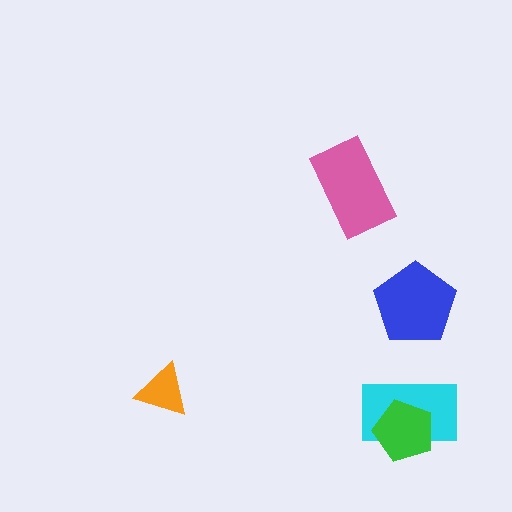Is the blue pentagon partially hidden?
No, no other shape covers it.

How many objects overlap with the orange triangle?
0 objects overlap with the orange triangle.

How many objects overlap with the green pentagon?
1 object overlaps with the green pentagon.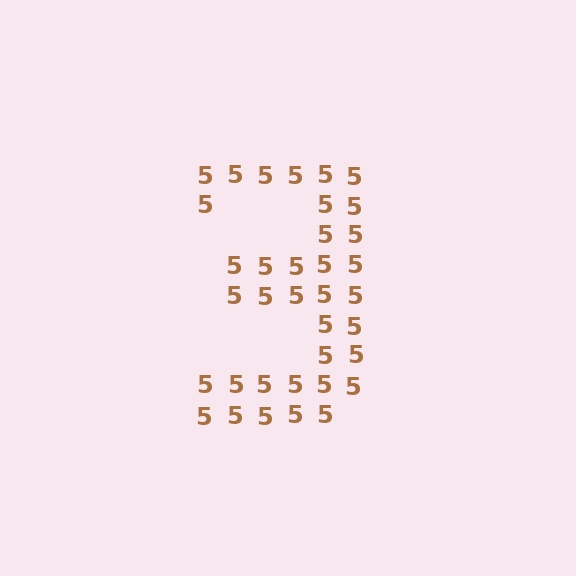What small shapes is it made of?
It is made of small digit 5's.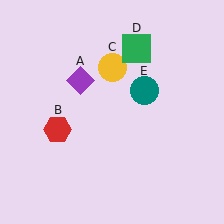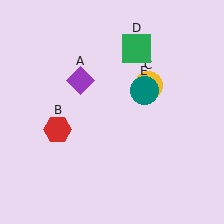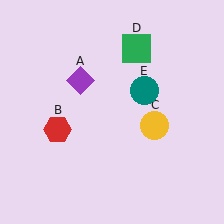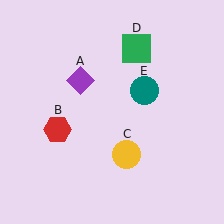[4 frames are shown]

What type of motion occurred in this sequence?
The yellow circle (object C) rotated clockwise around the center of the scene.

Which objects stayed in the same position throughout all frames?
Purple diamond (object A) and red hexagon (object B) and green square (object D) and teal circle (object E) remained stationary.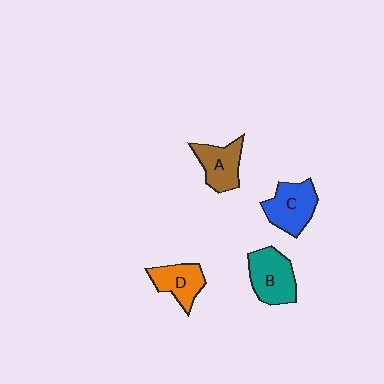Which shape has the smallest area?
Shape D (orange).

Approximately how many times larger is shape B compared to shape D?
Approximately 1.3 times.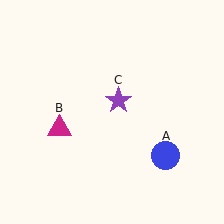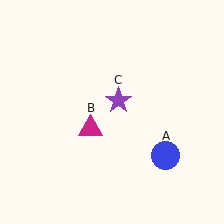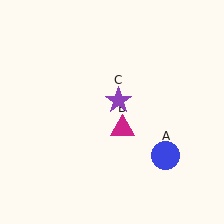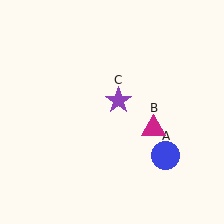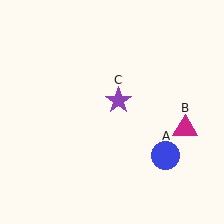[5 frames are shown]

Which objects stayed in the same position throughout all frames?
Blue circle (object A) and purple star (object C) remained stationary.